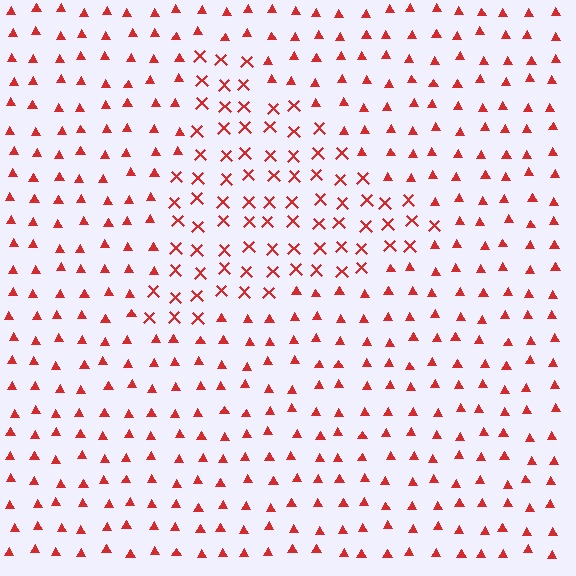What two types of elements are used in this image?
The image uses X marks inside the triangle region and triangles outside it.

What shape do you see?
I see a triangle.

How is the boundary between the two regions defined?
The boundary is defined by a change in element shape: X marks inside vs. triangles outside. All elements share the same color and spacing.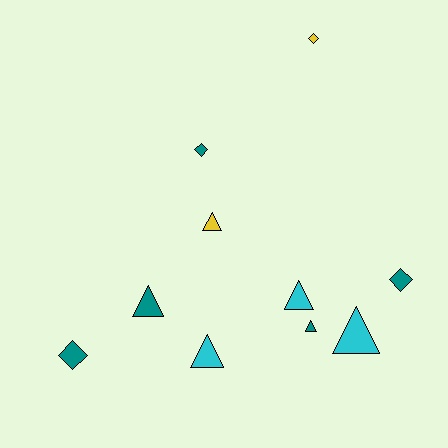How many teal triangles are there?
There are 2 teal triangles.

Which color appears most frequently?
Teal, with 5 objects.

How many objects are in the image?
There are 10 objects.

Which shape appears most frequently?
Triangle, with 6 objects.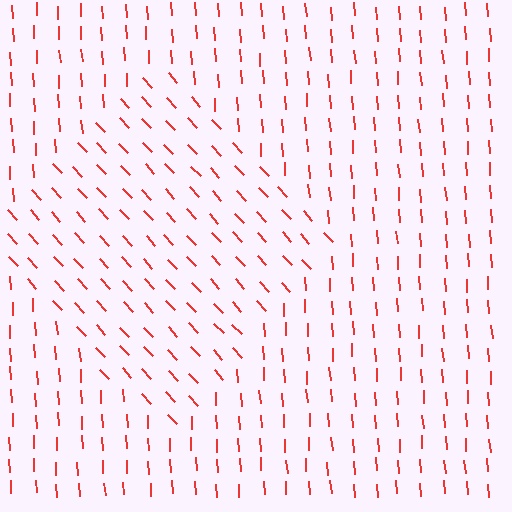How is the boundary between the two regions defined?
The boundary is defined purely by a change in line orientation (approximately 39 degrees difference). All lines are the same color and thickness.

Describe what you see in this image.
The image is filled with small red line segments. A diamond region in the image has lines oriented differently from the surrounding lines, creating a visible texture boundary.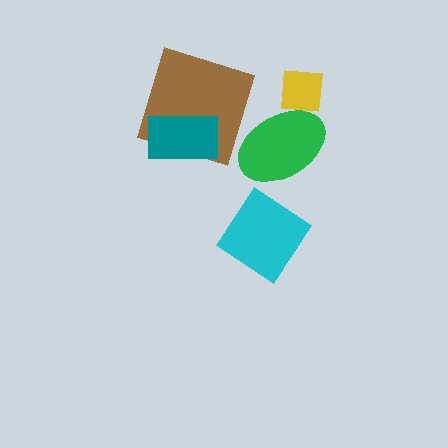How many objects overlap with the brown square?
1 object overlaps with the brown square.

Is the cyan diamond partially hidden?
No, no other shape covers it.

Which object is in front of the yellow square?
The green ellipse is in front of the yellow square.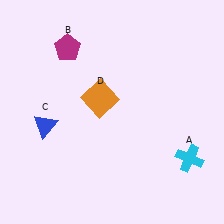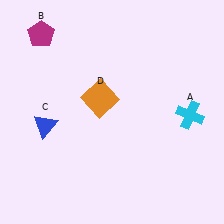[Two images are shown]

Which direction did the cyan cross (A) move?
The cyan cross (A) moved up.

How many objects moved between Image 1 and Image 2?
2 objects moved between the two images.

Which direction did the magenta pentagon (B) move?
The magenta pentagon (B) moved left.